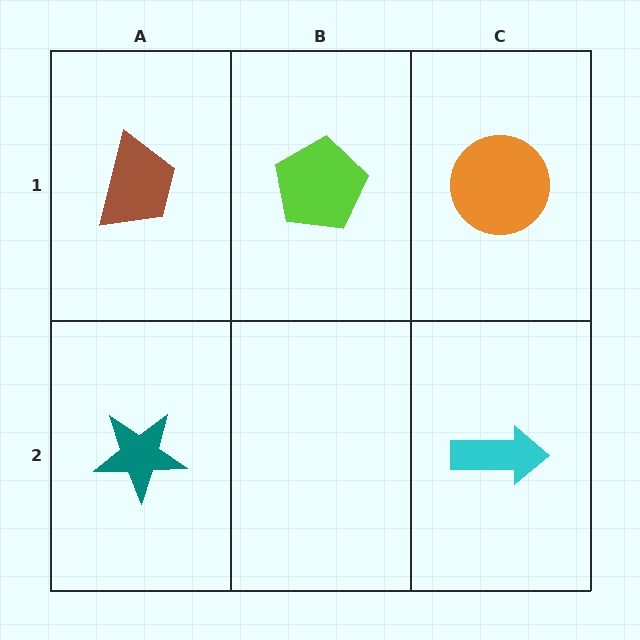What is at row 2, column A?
A teal star.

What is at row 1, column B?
A lime pentagon.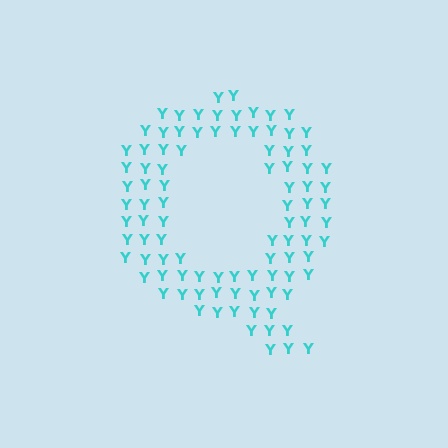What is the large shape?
The large shape is the letter Q.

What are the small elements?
The small elements are letter Y's.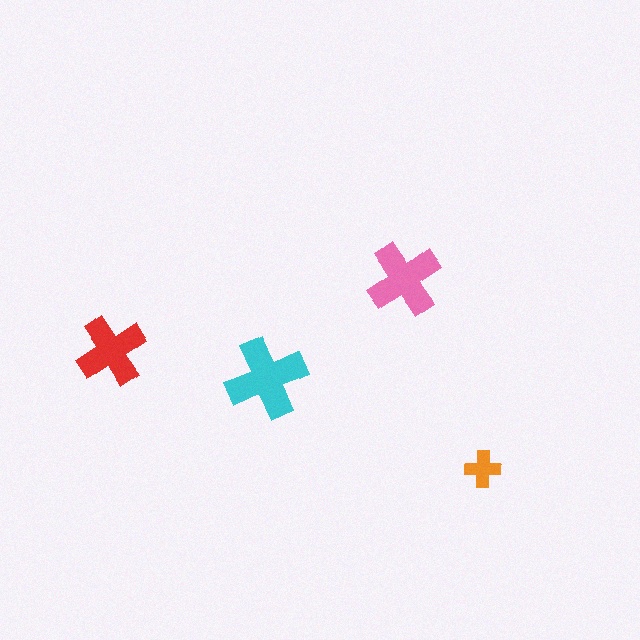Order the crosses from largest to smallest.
the cyan one, the pink one, the red one, the orange one.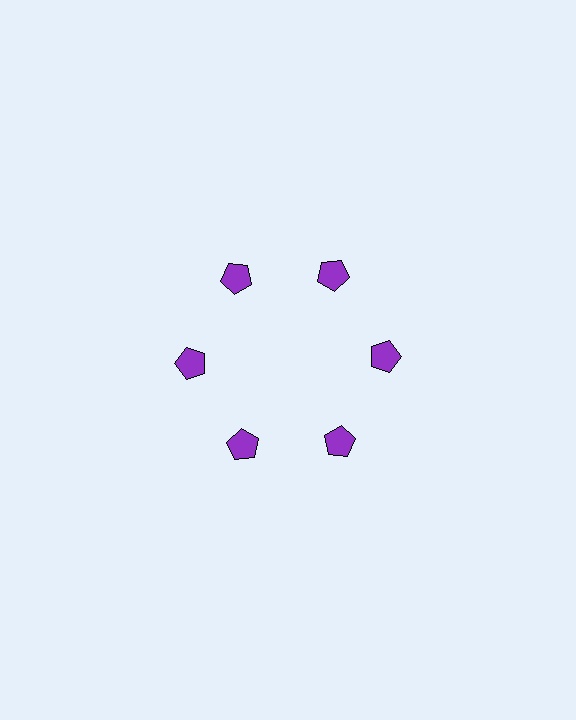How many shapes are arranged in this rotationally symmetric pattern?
There are 6 shapes, arranged in 6 groups of 1.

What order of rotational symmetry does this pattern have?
This pattern has 6-fold rotational symmetry.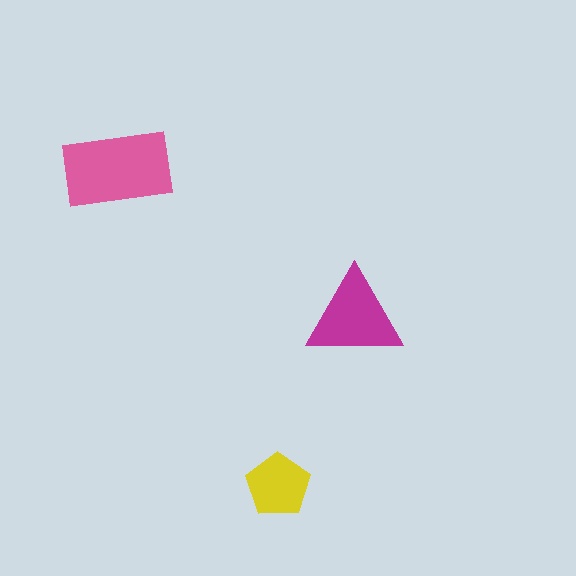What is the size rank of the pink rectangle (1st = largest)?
1st.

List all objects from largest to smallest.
The pink rectangle, the magenta triangle, the yellow pentagon.